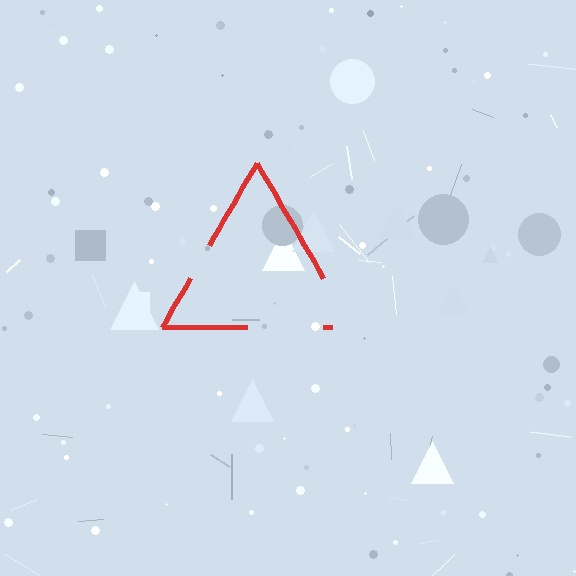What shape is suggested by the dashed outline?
The dashed outline suggests a triangle.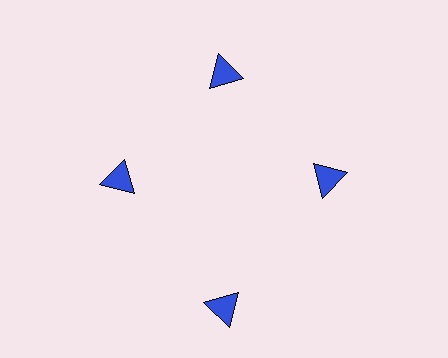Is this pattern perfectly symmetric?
No. The 4 blue triangles are arranged in a ring, but one element near the 6 o'clock position is pushed outward from the center, breaking the 4-fold rotational symmetry.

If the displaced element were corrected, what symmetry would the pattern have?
It would have 4-fold rotational symmetry — the pattern would map onto itself every 90 degrees.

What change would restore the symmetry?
The symmetry would be restored by moving it inward, back onto the ring so that all 4 triangles sit at equal angles and equal distance from the center.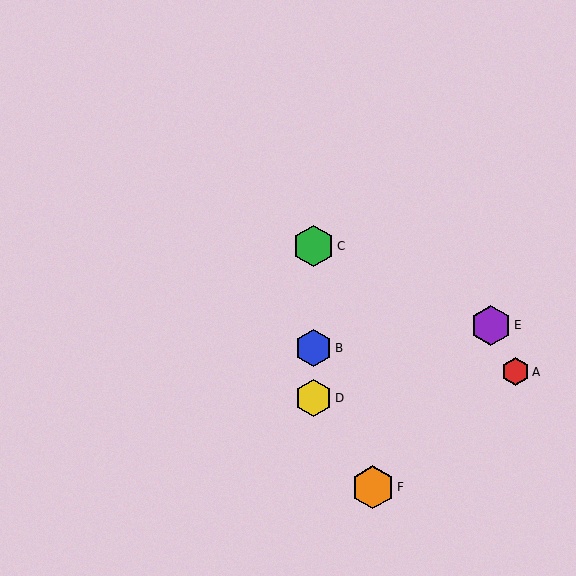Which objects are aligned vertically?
Objects B, C, D are aligned vertically.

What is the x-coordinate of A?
Object A is at x≈515.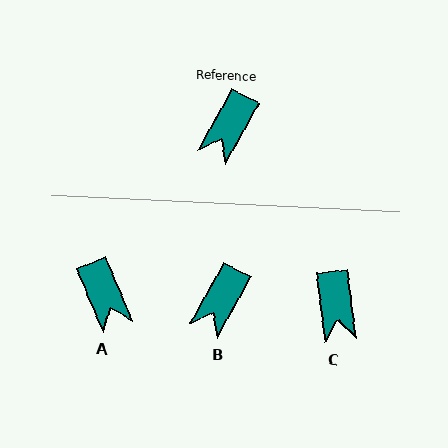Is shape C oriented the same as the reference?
No, it is off by about 36 degrees.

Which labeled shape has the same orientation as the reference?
B.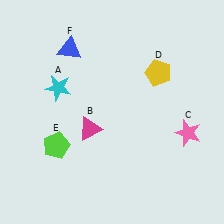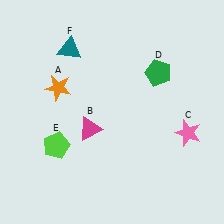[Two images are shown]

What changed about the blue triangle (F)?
In Image 1, F is blue. In Image 2, it changed to teal.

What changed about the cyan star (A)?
In Image 1, A is cyan. In Image 2, it changed to orange.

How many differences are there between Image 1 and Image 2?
There are 3 differences between the two images.